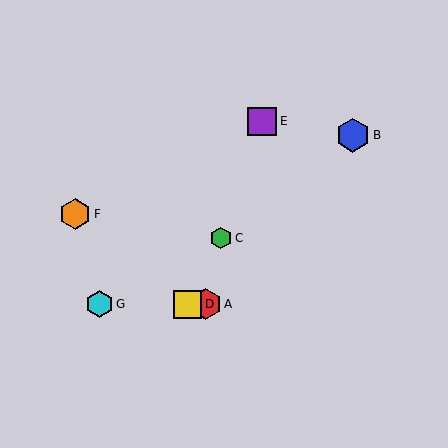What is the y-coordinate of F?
Object F is at y≈214.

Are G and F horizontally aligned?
No, G is at y≈304 and F is at y≈214.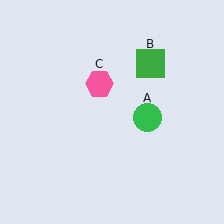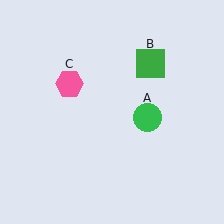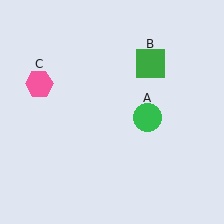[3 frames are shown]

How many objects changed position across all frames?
1 object changed position: pink hexagon (object C).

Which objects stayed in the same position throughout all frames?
Green circle (object A) and green square (object B) remained stationary.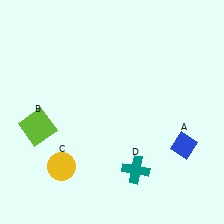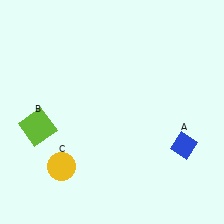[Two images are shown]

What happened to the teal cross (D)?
The teal cross (D) was removed in Image 2. It was in the bottom-right area of Image 1.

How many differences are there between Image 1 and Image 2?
There is 1 difference between the two images.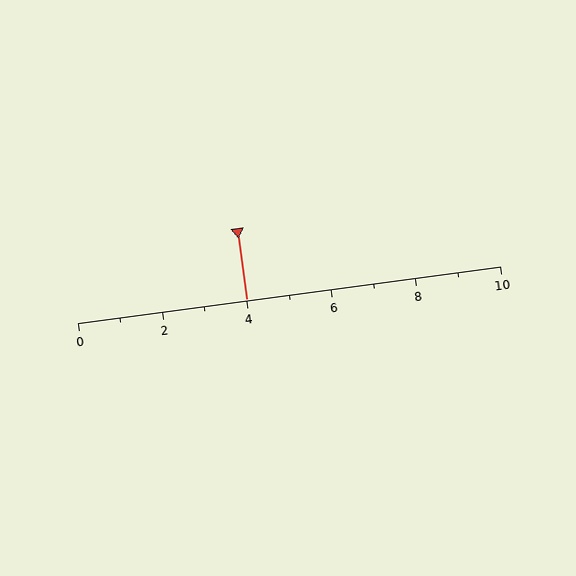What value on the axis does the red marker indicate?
The marker indicates approximately 4.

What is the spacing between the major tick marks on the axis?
The major ticks are spaced 2 apart.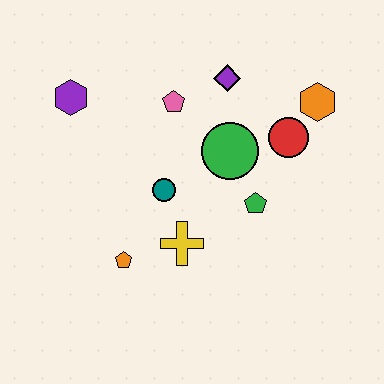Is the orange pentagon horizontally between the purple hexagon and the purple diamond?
Yes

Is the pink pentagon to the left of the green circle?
Yes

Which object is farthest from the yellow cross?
The orange hexagon is farthest from the yellow cross.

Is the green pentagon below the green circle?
Yes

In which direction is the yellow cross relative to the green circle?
The yellow cross is below the green circle.